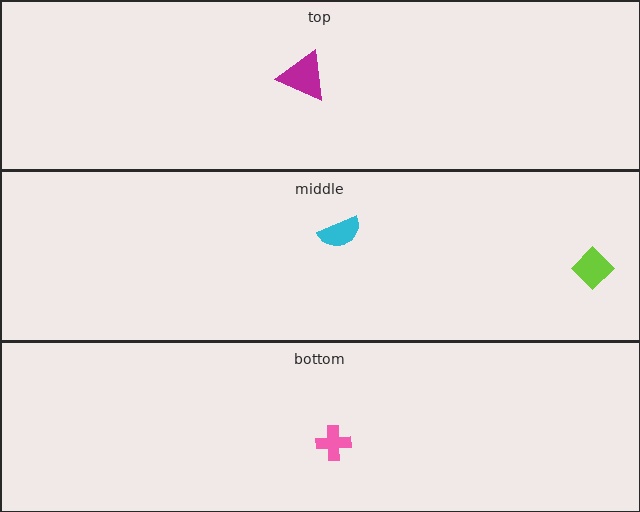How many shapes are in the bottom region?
1.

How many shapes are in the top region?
1.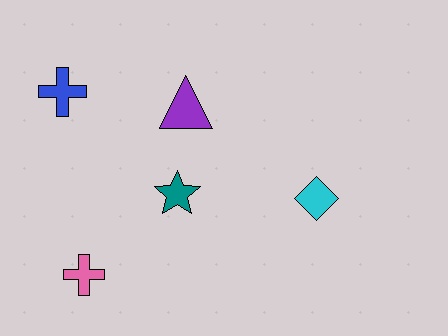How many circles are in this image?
There are no circles.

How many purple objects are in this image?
There is 1 purple object.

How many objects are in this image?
There are 5 objects.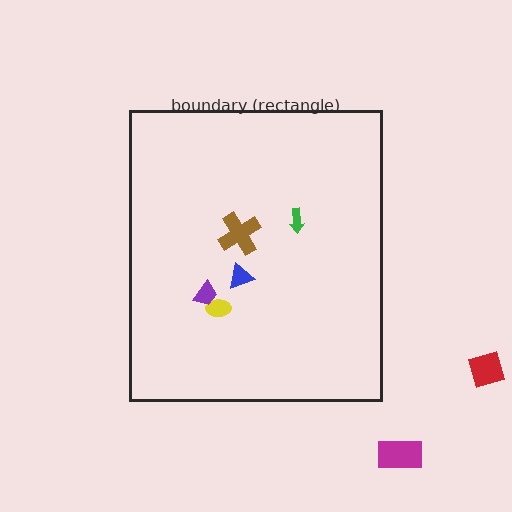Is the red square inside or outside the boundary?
Outside.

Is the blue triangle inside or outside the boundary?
Inside.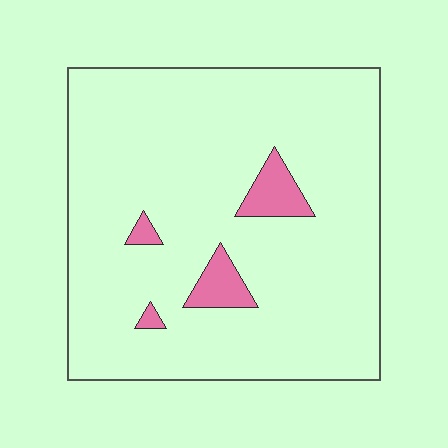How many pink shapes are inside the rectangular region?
4.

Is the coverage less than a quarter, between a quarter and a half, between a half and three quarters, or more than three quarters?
Less than a quarter.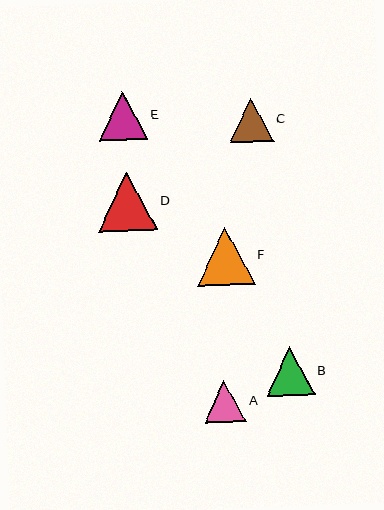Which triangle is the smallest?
Triangle A is the smallest with a size of approximately 42 pixels.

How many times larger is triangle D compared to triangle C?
Triangle D is approximately 1.4 times the size of triangle C.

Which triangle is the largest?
Triangle D is the largest with a size of approximately 59 pixels.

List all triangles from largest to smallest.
From largest to smallest: D, F, E, B, C, A.